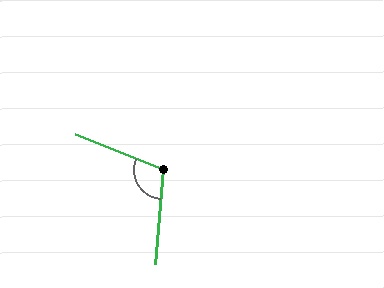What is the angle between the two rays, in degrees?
Approximately 107 degrees.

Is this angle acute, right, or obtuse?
It is obtuse.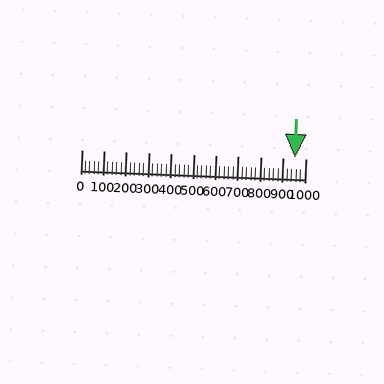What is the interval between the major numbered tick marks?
The major tick marks are spaced 100 units apart.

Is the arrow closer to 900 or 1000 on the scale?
The arrow is closer to 1000.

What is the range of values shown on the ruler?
The ruler shows values from 0 to 1000.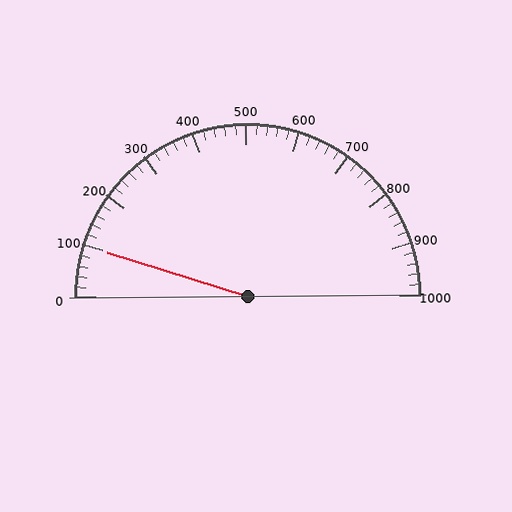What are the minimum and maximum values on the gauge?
The gauge ranges from 0 to 1000.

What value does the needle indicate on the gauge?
The needle indicates approximately 100.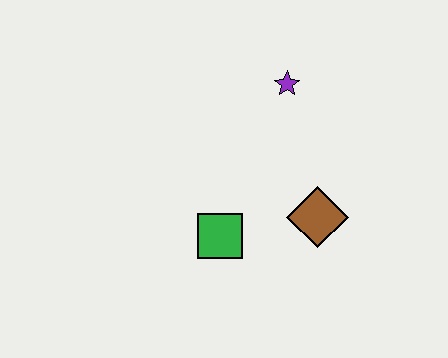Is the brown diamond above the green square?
Yes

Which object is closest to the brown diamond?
The green square is closest to the brown diamond.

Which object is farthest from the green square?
The purple star is farthest from the green square.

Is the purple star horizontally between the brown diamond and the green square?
Yes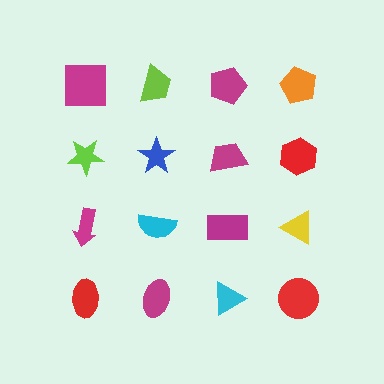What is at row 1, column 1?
A magenta square.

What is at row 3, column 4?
A yellow triangle.